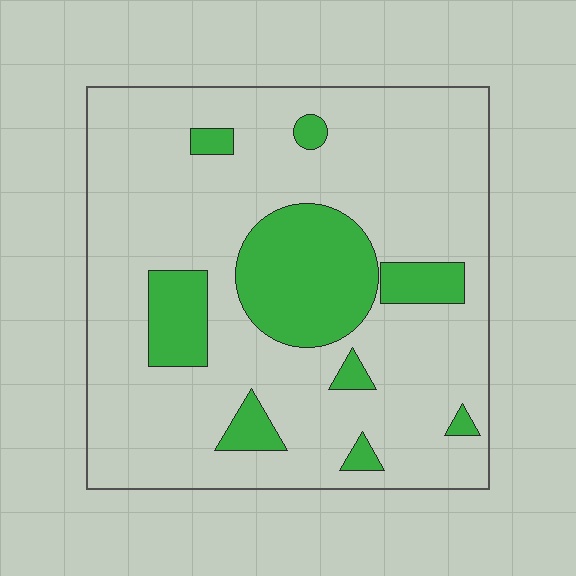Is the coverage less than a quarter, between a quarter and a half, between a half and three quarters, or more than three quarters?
Less than a quarter.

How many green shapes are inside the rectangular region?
9.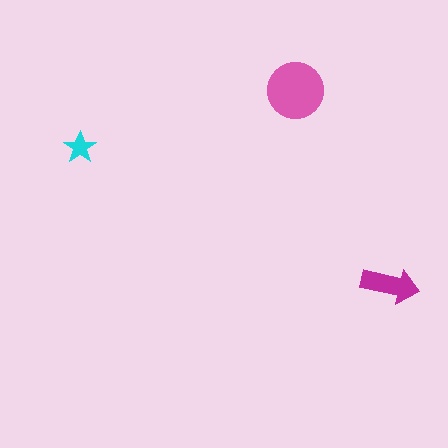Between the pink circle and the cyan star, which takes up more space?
The pink circle.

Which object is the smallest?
The cyan star.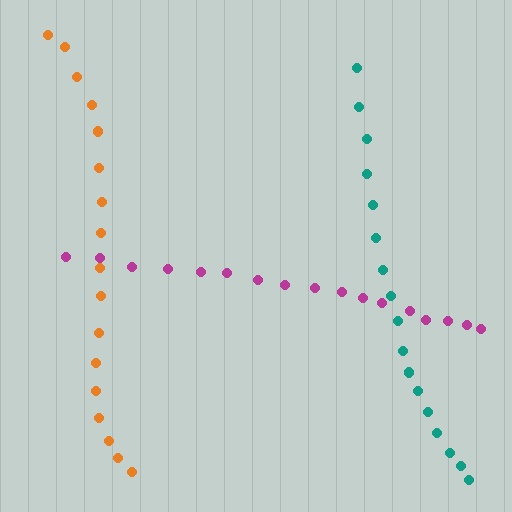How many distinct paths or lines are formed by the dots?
There are 3 distinct paths.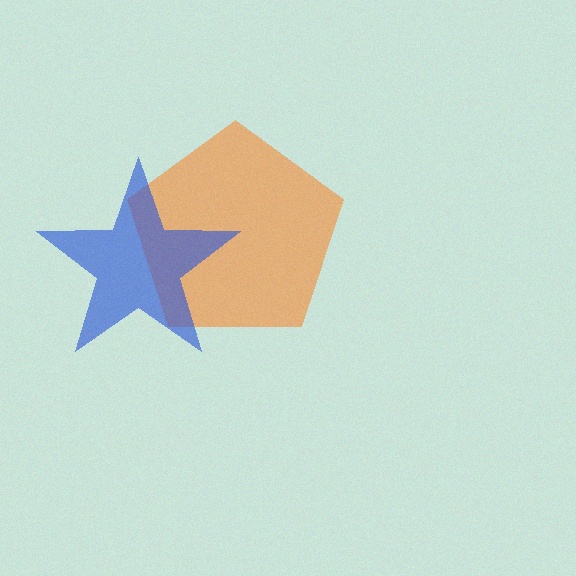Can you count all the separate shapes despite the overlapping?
Yes, there are 2 separate shapes.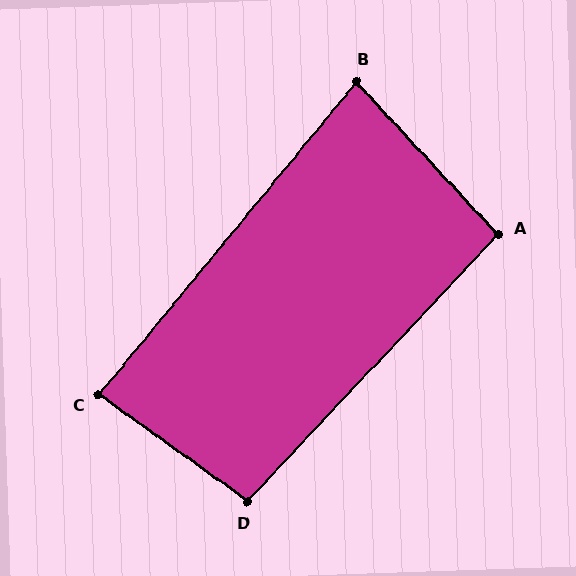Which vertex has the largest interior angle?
D, at approximately 98 degrees.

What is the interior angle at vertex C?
Approximately 86 degrees (approximately right).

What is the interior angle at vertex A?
Approximately 94 degrees (approximately right).